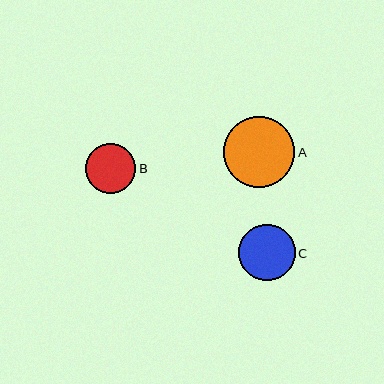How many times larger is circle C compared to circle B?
Circle C is approximately 1.1 times the size of circle B.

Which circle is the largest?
Circle A is the largest with a size of approximately 72 pixels.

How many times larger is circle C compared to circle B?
Circle C is approximately 1.1 times the size of circle B.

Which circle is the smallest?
Circle B is the smallest with a size of approximately 50 pixels.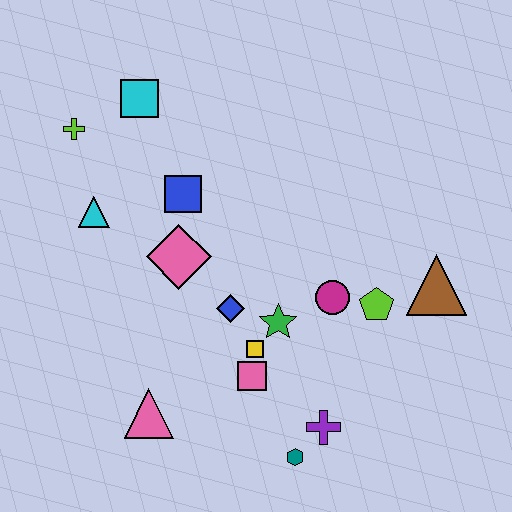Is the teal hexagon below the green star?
Yes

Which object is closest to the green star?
The yellow square is closest to the green star.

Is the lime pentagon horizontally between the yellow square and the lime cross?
No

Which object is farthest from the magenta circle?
The lime cross is farthest from the magenta circle.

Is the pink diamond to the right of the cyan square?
Yes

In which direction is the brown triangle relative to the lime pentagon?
The brown triangle is to the right of the lime pentagon.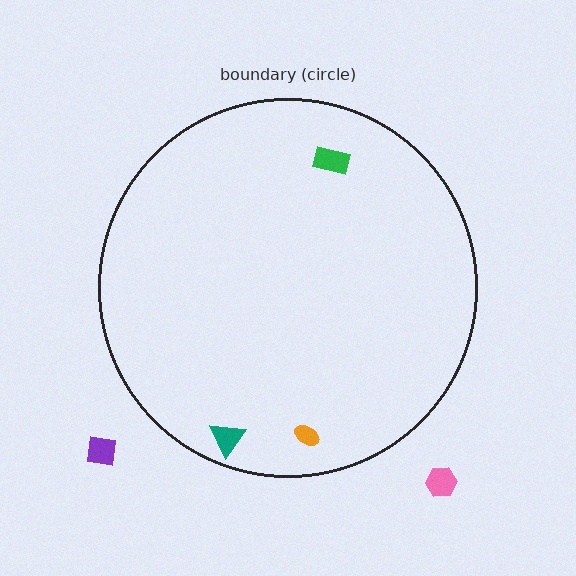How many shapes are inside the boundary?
3 inside, 2 outside.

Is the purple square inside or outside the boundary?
Outside.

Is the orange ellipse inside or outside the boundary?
Inside.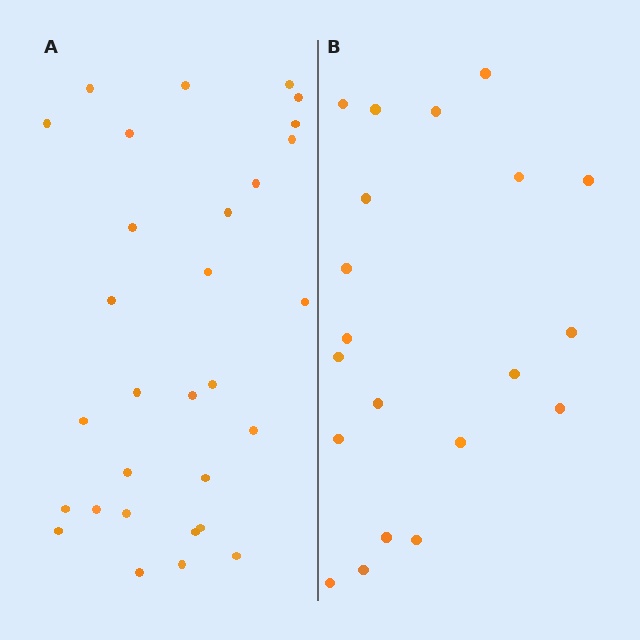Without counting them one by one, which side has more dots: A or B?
Region A (the left region) has more dots.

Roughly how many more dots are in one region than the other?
Region A has roughly 10 or so more dots than region B.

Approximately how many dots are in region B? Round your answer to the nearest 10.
About 20 dots.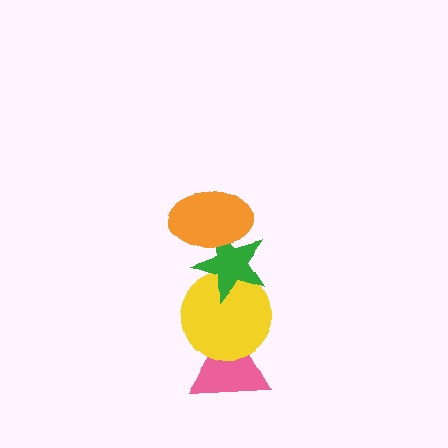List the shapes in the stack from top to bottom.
From top to bottom: the orange ellipse, the green star, the yellow circle, the pink triangle.